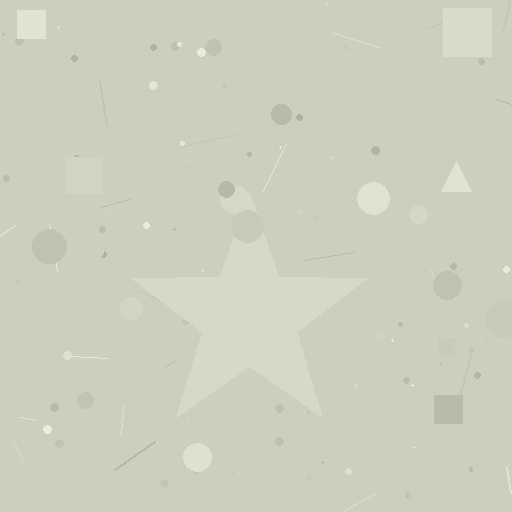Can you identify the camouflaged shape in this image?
The camouflaged shape is a star.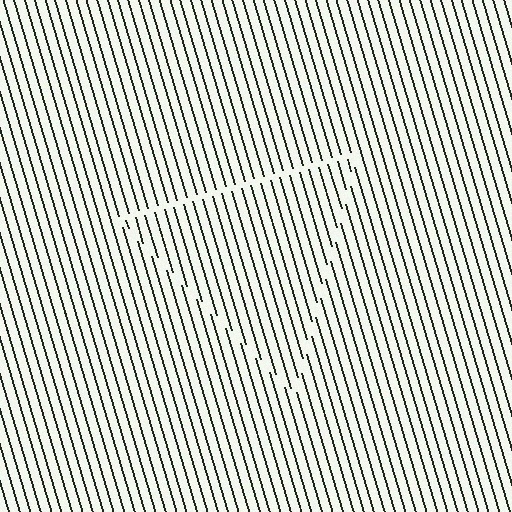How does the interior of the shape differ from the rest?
The interior of the shape contains the same grating, shifted by half a period — the contour is defined by the phase discontinuity where line-ends from the inner and outer gratings abut.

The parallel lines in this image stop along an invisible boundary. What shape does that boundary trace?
An illusory triangle. The interior of the shape contains the same grating, shifted by half a period — the contour is defined by the phase discontinuity where line-ends from the inner and outer gratings abut.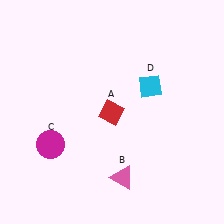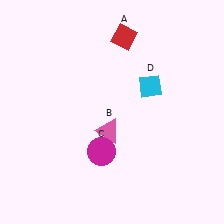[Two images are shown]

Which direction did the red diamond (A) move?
The red diamond (A) moved up.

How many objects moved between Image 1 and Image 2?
3 objects moved between the two images.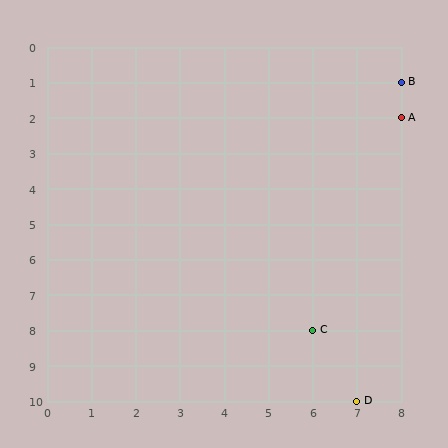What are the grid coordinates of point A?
Point A is at grid coordinates (8, 2).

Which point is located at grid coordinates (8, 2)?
Point A is at (8, 2).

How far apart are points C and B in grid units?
Points C and B are 2 columns and 7 rows apart (about 7.3 grid units diagonally).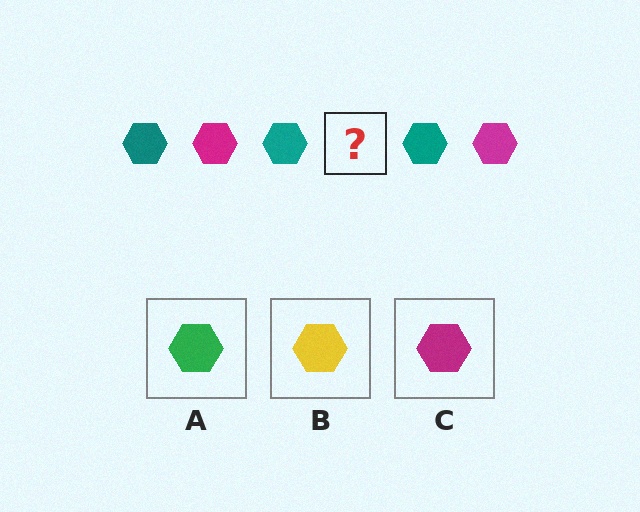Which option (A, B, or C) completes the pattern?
C.